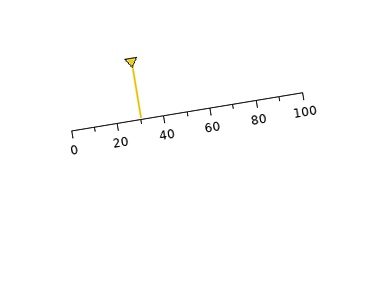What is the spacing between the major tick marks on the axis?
The major ticks are spaced 20 apart.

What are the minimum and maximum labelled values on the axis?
The axis runs from 0 to 100.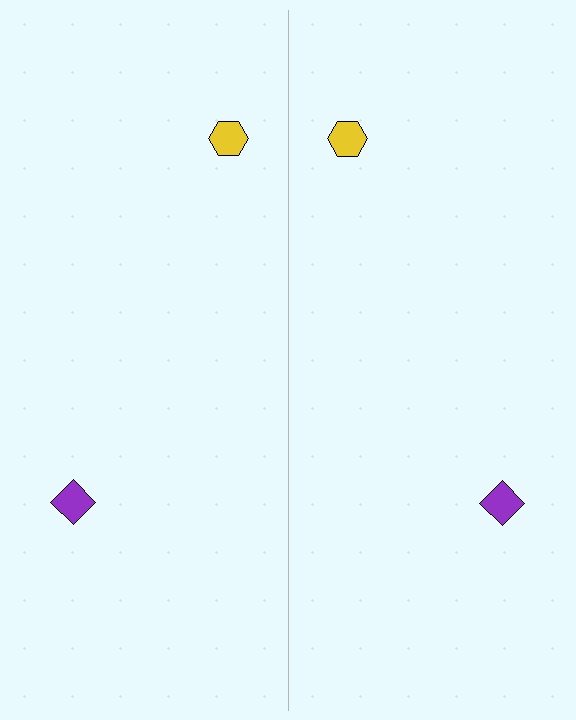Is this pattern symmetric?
Yes, this pattern has bilateral (reflection) symmetry.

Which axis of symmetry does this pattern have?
The pattern has a vertical axis of symmetry running through the center of the image.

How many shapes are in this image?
There are 4 shapes in this image.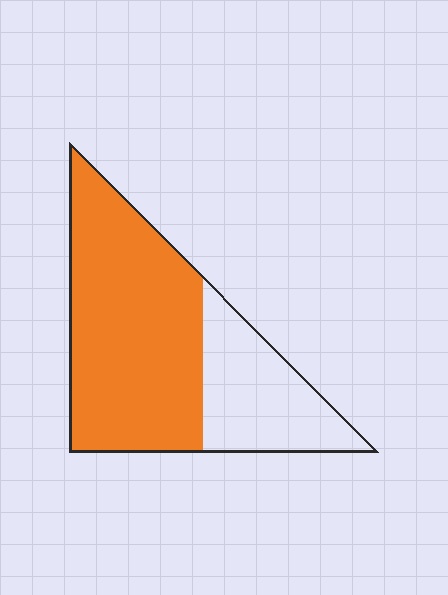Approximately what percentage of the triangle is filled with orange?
Approximately 70%.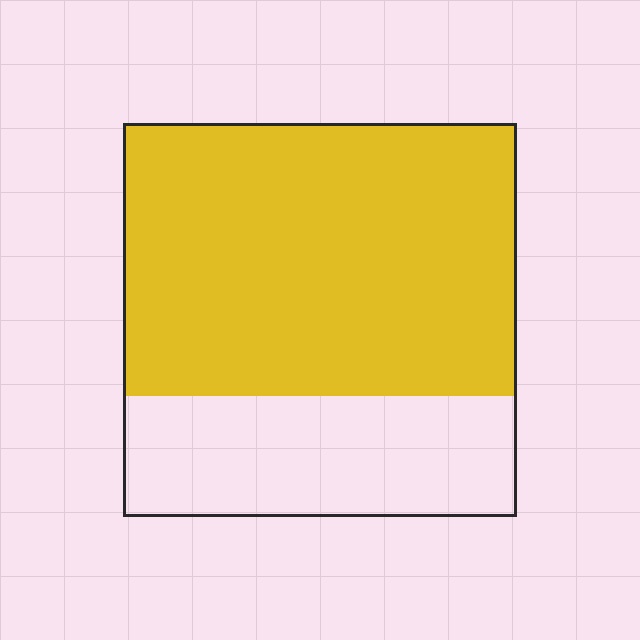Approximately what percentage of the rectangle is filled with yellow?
Approximately 70%.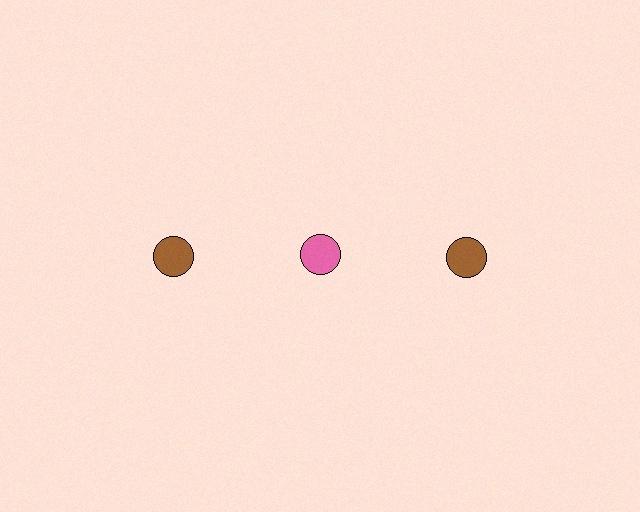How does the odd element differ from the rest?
It has a different color: pink instead of brown.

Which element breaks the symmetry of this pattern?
The pink circle in the top row, second from left column breaks the symmetry. All other shapes are brown circles.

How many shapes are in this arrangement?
There are 3 shapes arranged in a grid pattern.